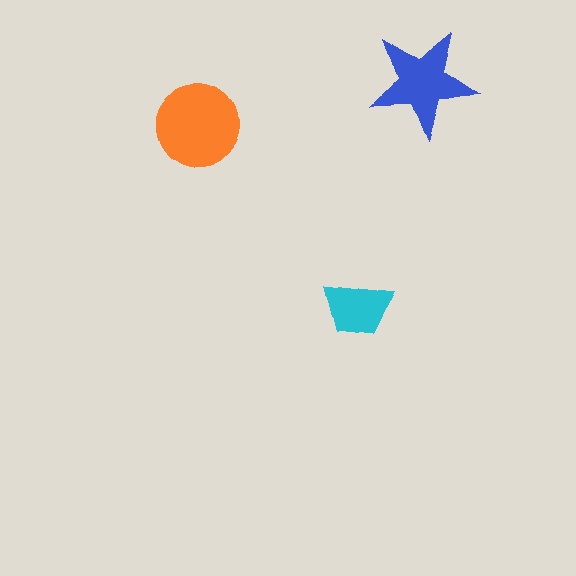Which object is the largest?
The orange circle.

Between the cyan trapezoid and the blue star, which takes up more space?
The blue star.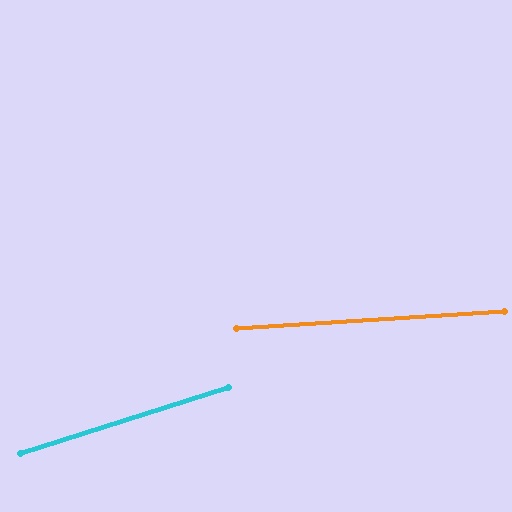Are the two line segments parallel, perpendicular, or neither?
Neither parallel nor perpendicular — they differ by about 14°.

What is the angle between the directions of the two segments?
Approximately 14 degrees.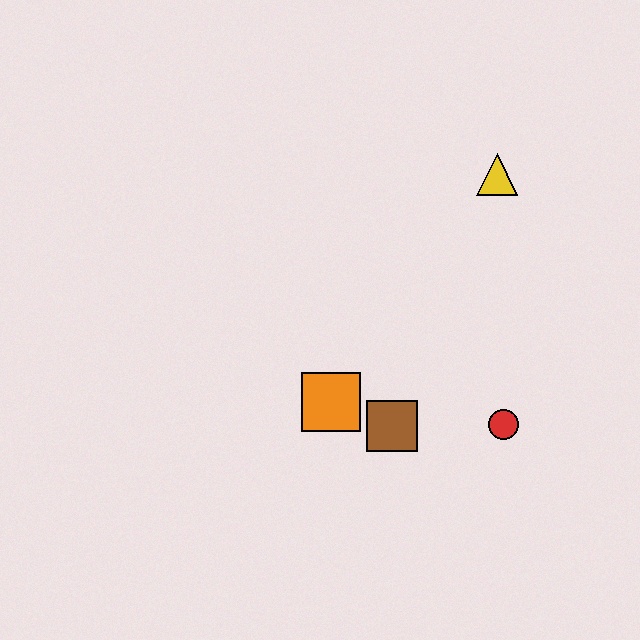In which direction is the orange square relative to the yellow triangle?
The orange square is below the yellow triangle.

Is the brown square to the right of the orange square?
Yes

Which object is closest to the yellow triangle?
The red circle is closest to the yellow triangle.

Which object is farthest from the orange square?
The yellow triangle is farthest from the orange square.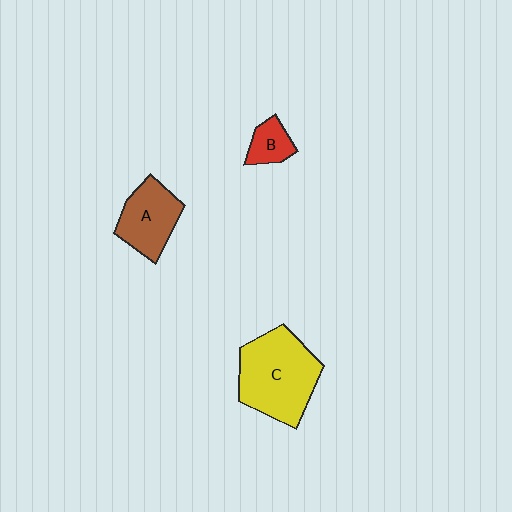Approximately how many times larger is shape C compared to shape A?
Approximately 1.6 times.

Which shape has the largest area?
Shape C (yellow).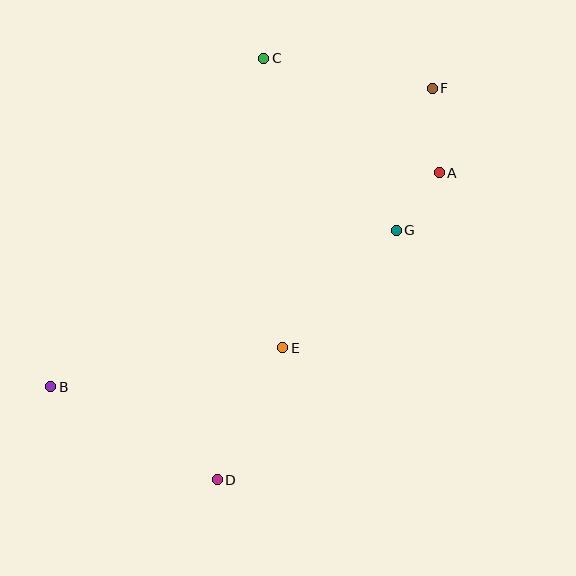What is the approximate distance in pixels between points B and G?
The distance between B and G is approximately 380 pixels.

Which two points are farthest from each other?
Points B and F are farthest from each other.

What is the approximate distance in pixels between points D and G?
The distance between D and G is approximately 307 pixels.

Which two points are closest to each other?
Points A and G are closest to each other.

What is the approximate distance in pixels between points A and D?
The distance between A and D is approximately 379 pixels.